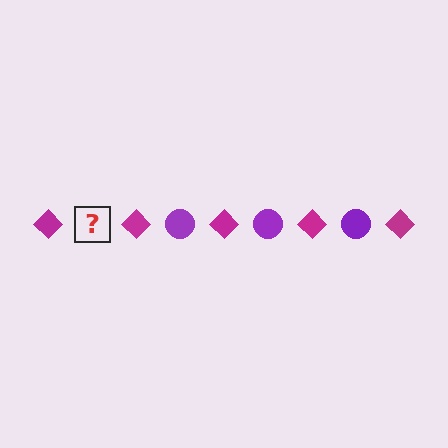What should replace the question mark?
The question mark should be replaced with a purple circle.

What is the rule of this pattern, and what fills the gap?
The rule is that the pattern alternates between magenta diamond and purple circle. The gap should be filled with a purple circle.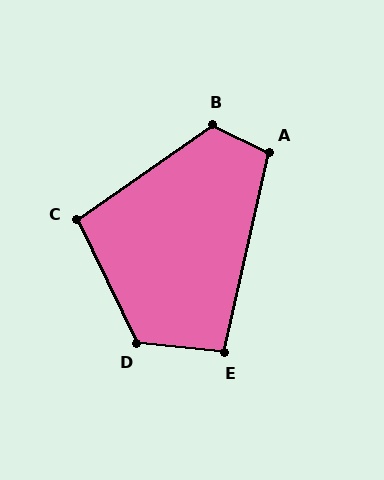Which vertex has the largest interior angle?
D, at approximately 122 degrees.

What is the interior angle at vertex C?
Approximately 99 degrees (obtuse).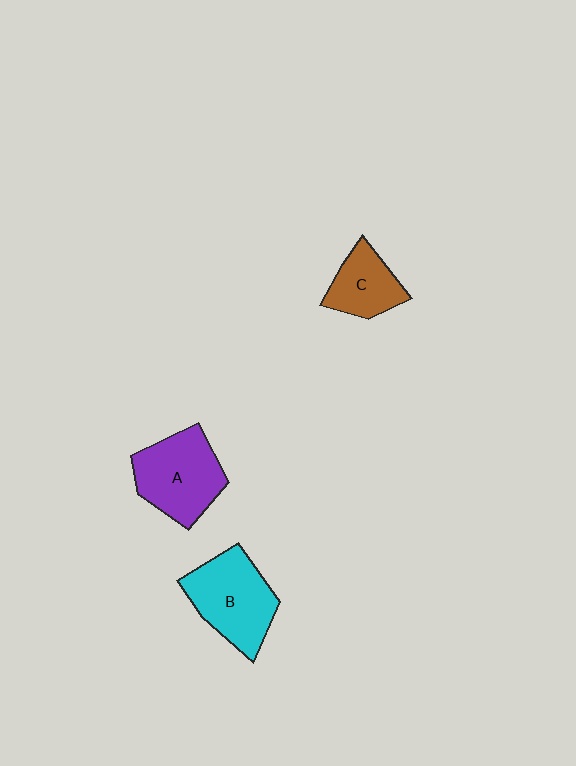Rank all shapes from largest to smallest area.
From largest to smallest: B (cyan), A (purple), C (brown).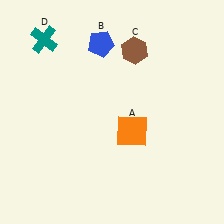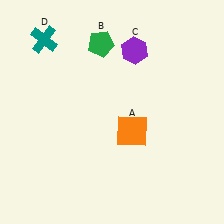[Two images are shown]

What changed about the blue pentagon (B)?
In Image 1, B is blue. In Image 2, it changed to green.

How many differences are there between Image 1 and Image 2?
There are 2 differences between the two images.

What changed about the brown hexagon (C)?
In Image 1, C is brown. In Image 2, it changed to purple.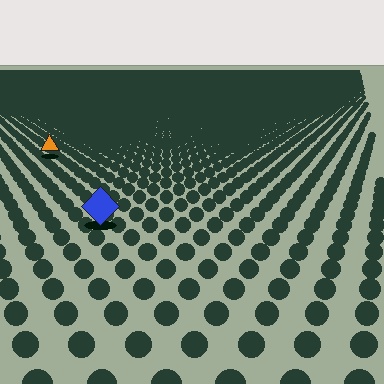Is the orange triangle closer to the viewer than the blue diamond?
No. The blue diamond is closer — you can tell from the texture gradient: the ground texture is coarser near it.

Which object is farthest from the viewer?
The orange triangle is farthest from the viewer. It appears smaller and the ground texture around it is denser.